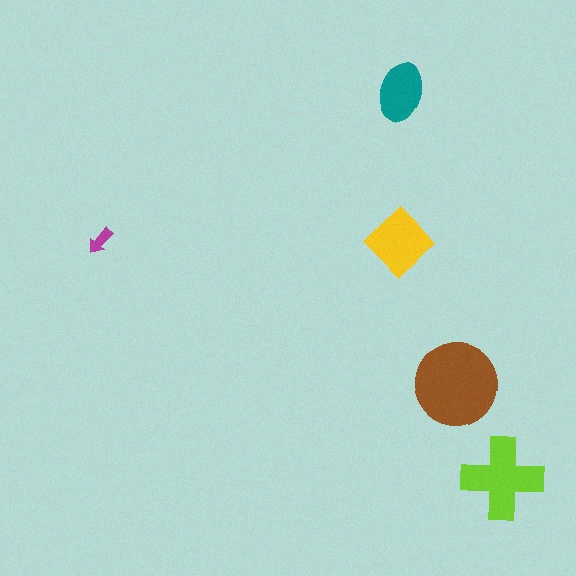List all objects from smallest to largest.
The magenta arrow, the teal ellipse, the yellow diamond, the lime cross, the brown circle.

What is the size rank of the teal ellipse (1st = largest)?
4th.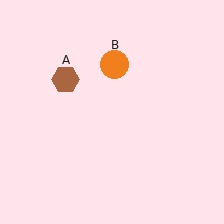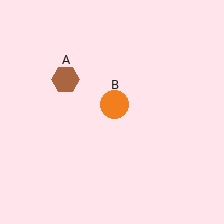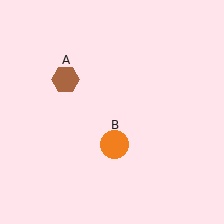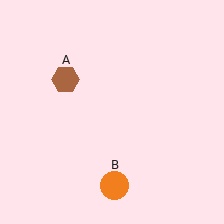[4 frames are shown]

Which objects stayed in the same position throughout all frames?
Brown hexagon (object A) remained stationary.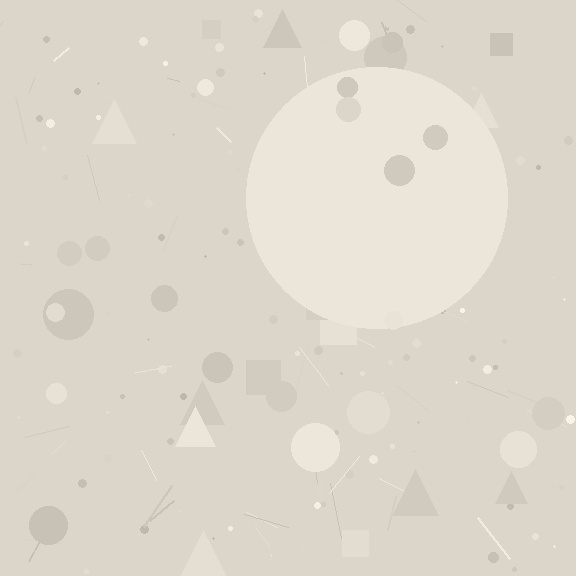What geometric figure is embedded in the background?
A circle is embedded in the background.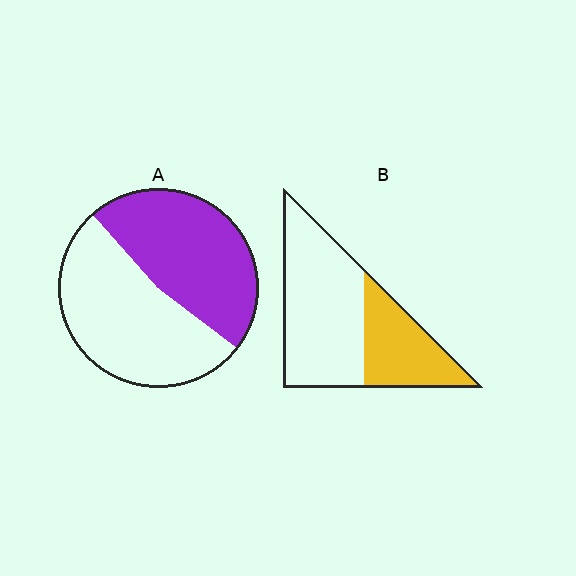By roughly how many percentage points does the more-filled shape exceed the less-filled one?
By roughly 10 percentage points (A over B).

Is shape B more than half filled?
No.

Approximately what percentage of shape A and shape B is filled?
A is approximately 45% and B is approximately 35%.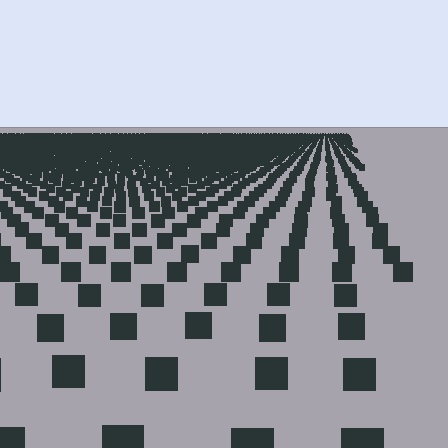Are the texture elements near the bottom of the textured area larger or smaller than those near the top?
Larger. Near the bottom, elements are closer to the viewer and appear at a bigger on-screen size.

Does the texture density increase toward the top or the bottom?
Density increases toward the top.